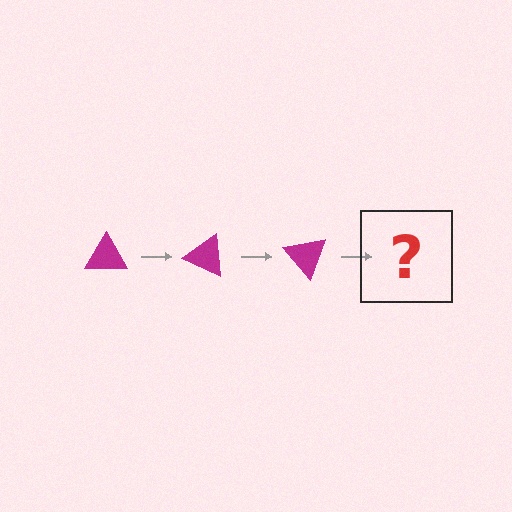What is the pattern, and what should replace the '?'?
The pattern is that the triangle rotates 25 degrees each step. The '?' should be a magenta triangle rotated 75 degrees.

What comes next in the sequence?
The next element should be a magenta triangle rotated 75 degrees.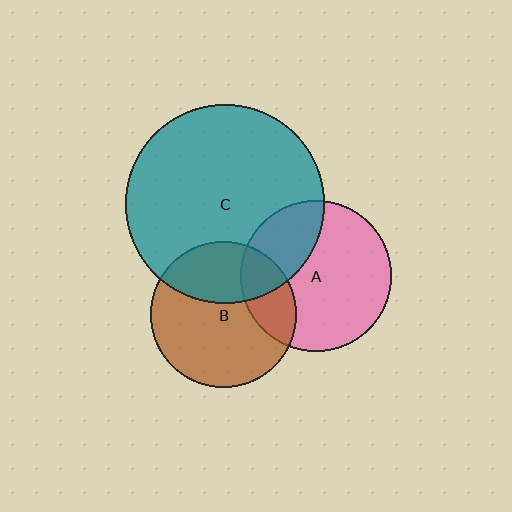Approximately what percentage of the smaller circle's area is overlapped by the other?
Approximately 35%.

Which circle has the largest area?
Circle C (teal).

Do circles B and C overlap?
Yes.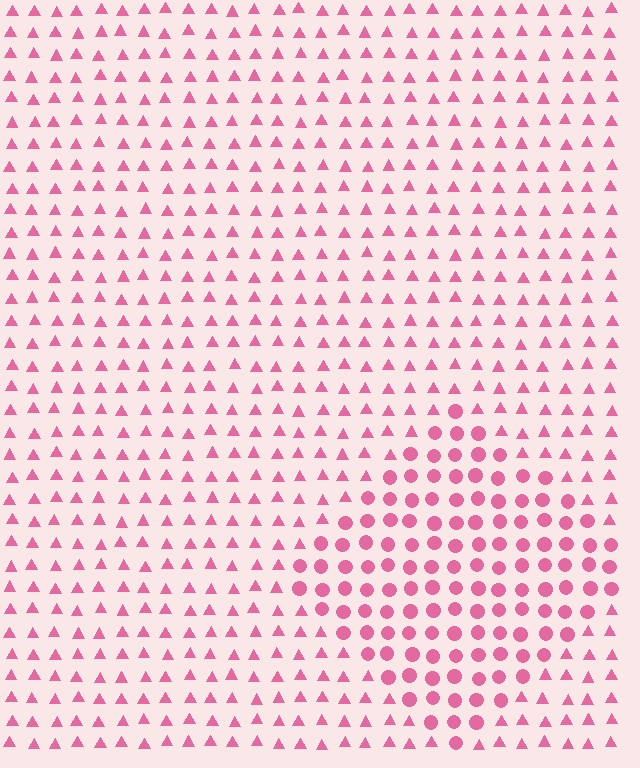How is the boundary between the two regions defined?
The boundary is defined by a change in element shape: circles inside vs. triangles outside. All elements share the same color and spacing.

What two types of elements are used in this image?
The image uses circles inside the diamond region and triangles outside it.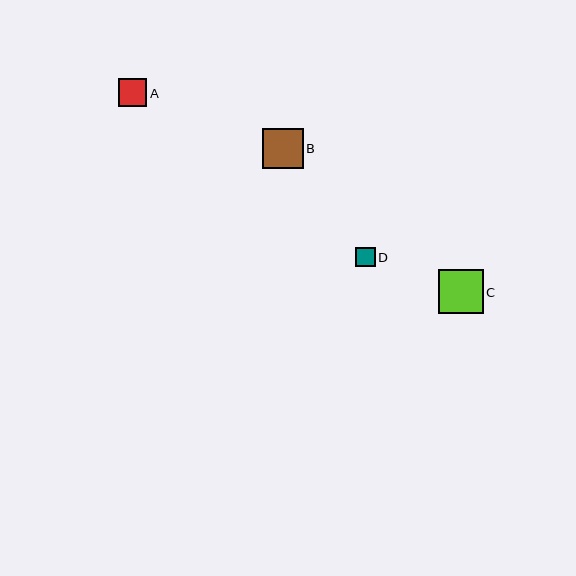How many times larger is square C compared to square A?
Square C is approximately 1.5 times the size of square A.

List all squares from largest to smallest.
From largest to smallest: C, B, A, D.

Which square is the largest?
Square C is the largest with a size of approximately 44 pixels.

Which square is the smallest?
Square D is the smallest with a size of approximately 19 pixels.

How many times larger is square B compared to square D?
Square B is approximately 2.1 times the size of square D.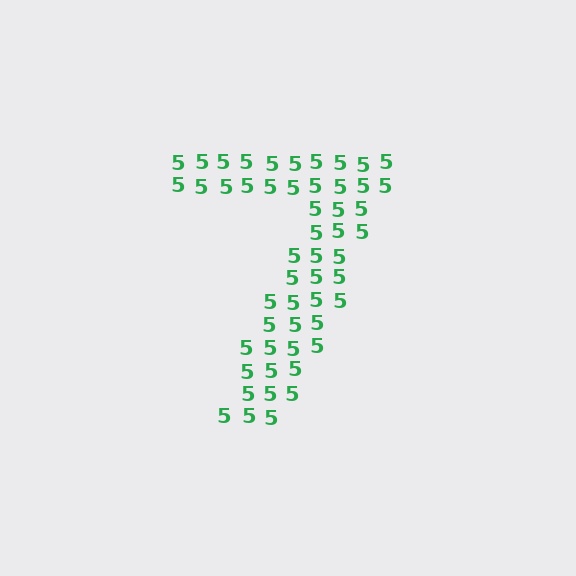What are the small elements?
The small elements are digit 5's.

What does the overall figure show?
The overall figure shows the digit 7.